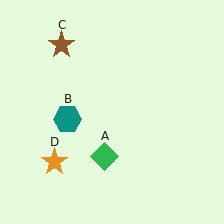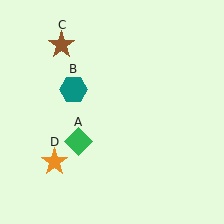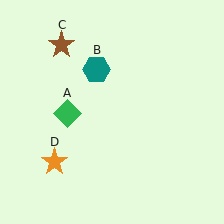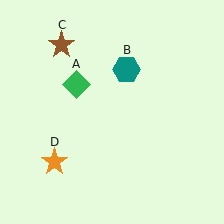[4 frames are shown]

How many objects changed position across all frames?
2 objects changed position: green diamond (object A), teal hexagon (object B).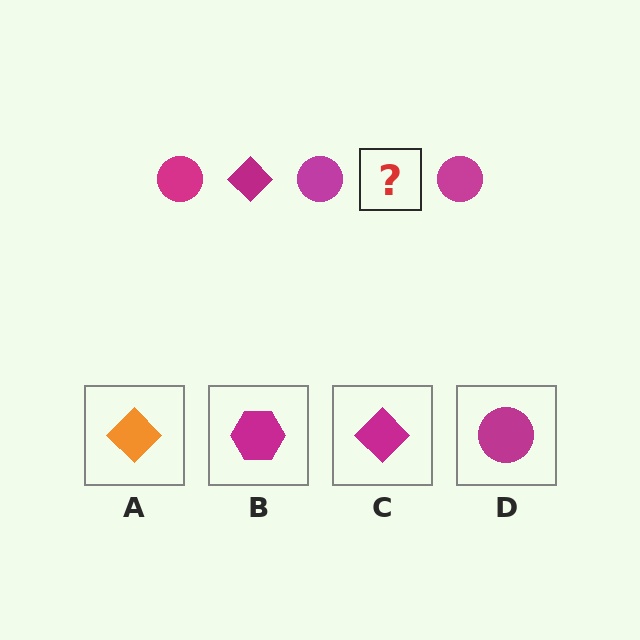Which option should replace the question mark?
Option C.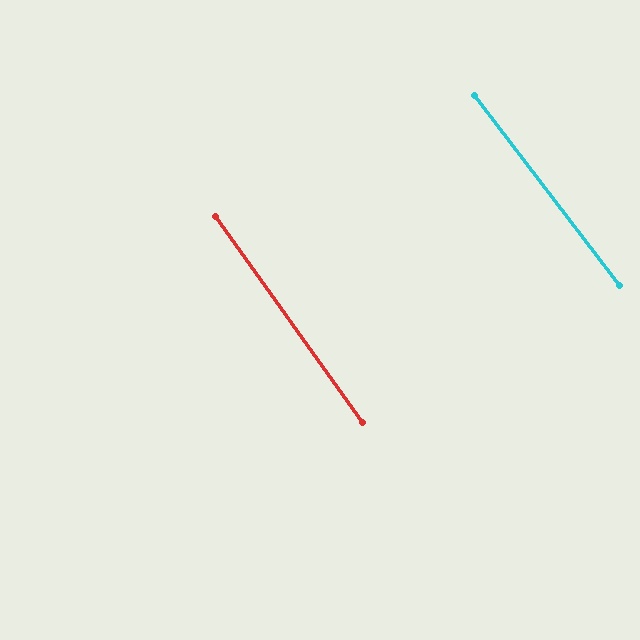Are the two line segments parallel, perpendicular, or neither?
Parallel — their directions differ by only 1.7°.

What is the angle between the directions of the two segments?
Approximately 2 degrees.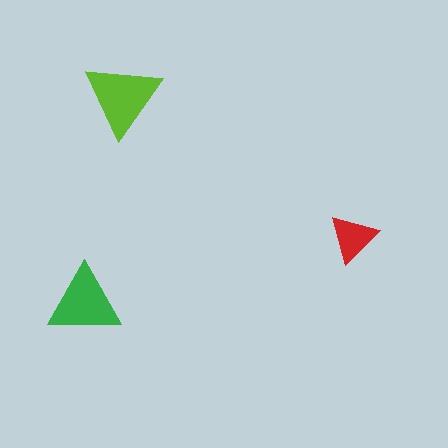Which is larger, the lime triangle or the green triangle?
The lime one.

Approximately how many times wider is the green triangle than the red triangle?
About 1.5 times wider.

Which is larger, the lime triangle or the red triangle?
The lime one.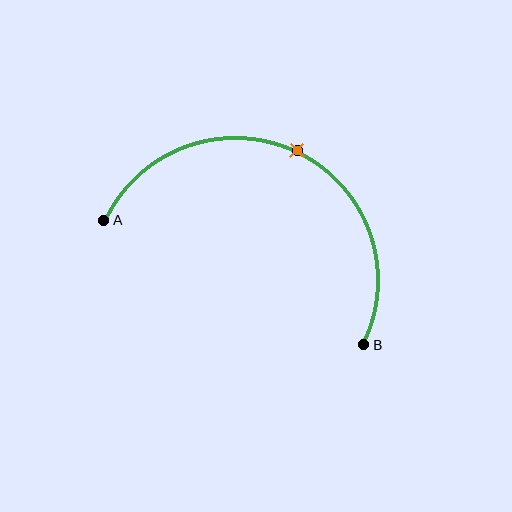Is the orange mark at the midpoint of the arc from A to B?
Yes. The orange mark lies on the arc at equal arc-length from both A and B — it is the arc midpoint.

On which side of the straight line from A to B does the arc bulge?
The arc bulges above the straight line connecting A and B.